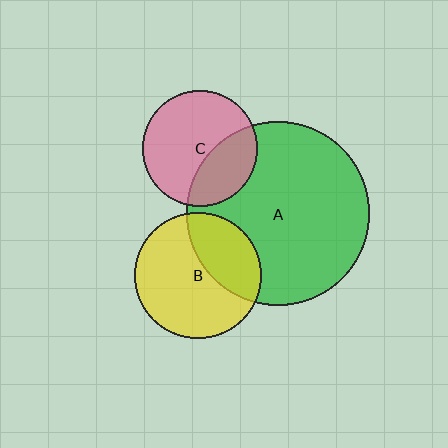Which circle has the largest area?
Circle A (green).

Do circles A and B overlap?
Yes.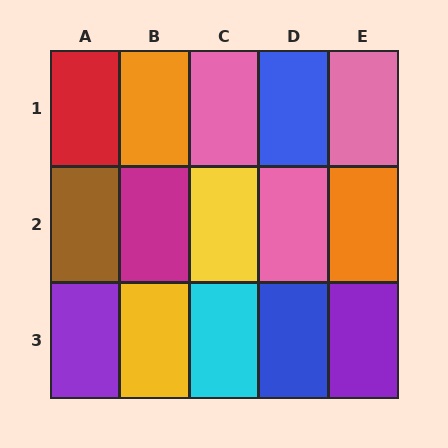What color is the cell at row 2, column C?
Yellow.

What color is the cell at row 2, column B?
Magenta.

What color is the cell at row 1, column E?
Pink.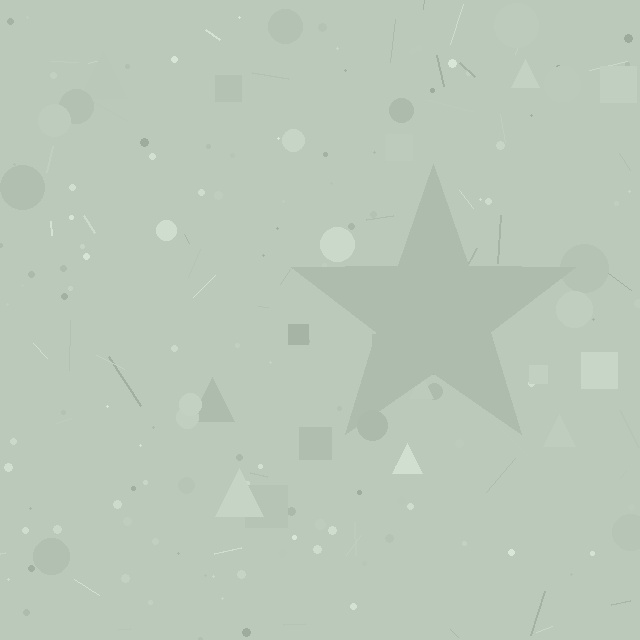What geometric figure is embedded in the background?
A star is embedded in the background.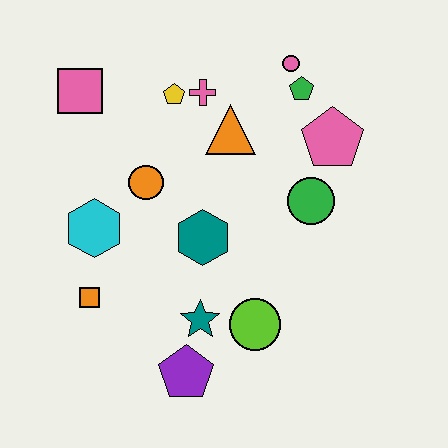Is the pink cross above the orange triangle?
Yes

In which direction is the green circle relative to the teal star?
The green circle is above the teal star.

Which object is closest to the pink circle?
The green pentagon is closest to the pink circle.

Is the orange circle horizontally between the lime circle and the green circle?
No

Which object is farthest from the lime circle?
The pink square is farthest from the lime circle.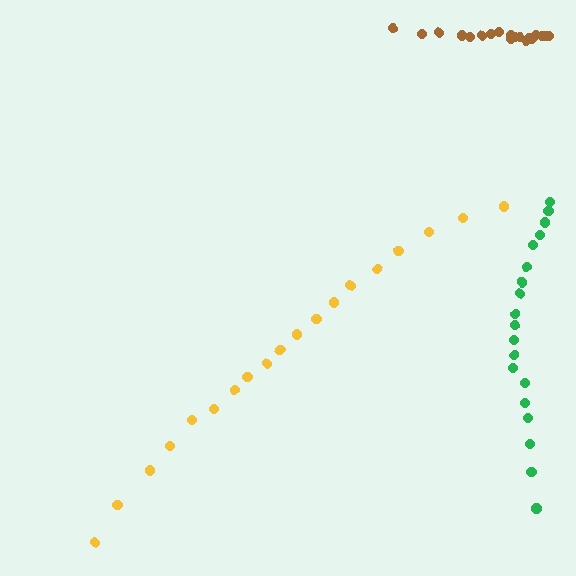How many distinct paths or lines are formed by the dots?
There are 3 distinct paths.